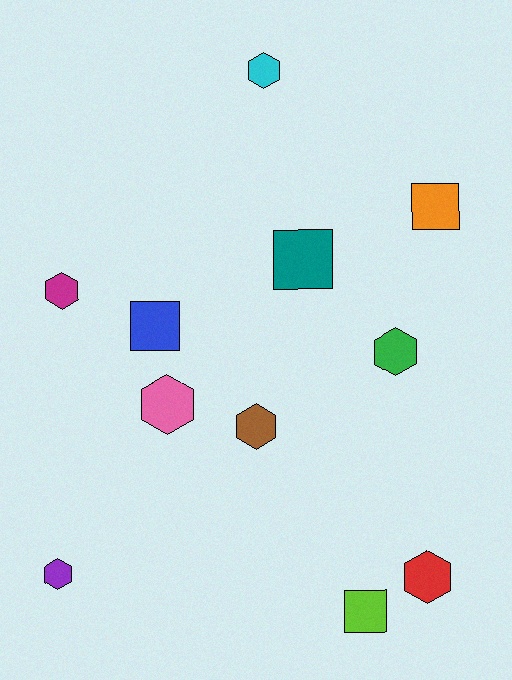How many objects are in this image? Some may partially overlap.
There are 11 objects.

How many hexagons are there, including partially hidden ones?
There are 7 hexagons.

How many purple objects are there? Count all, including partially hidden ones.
There is 1 purple object.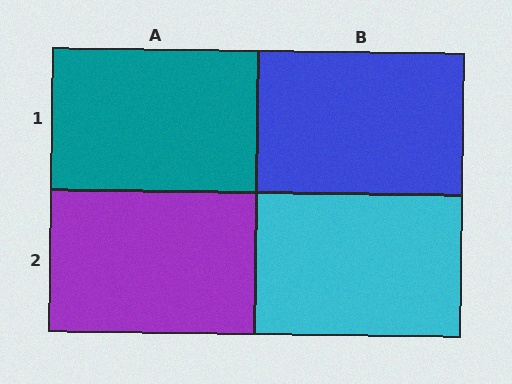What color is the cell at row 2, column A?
Purple.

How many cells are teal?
1 cell is teal.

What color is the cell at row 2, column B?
Cyan.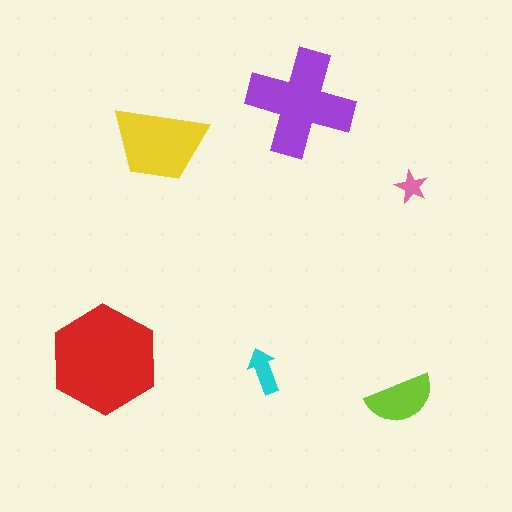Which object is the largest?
The red hexagon.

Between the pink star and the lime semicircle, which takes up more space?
The lime semicircle.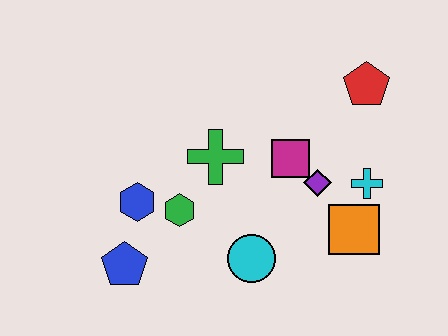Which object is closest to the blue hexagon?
The green hexagon is closest to the blue hexagon.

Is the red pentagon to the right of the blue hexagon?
Yes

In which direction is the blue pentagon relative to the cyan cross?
The blue pentagon is to the left of the cyan cross.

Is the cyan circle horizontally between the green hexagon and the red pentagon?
Yes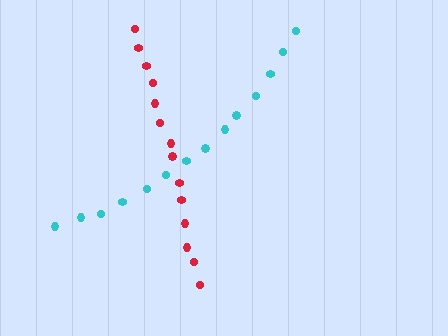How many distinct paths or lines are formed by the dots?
There are 2 distinct paths.